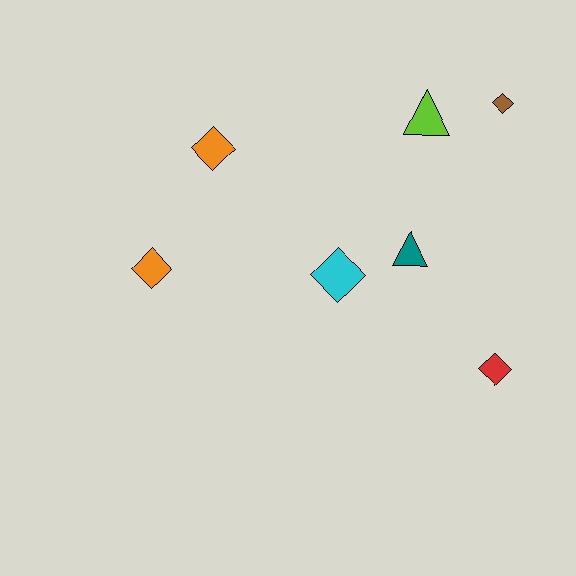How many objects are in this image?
There are 7 objects.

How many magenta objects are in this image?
There are no magenta objects.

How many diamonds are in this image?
There are 5 diamonds.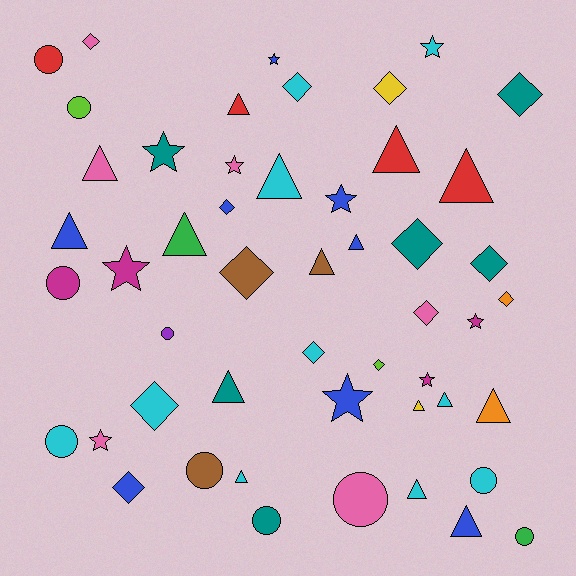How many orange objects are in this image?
There are 2 orange objects.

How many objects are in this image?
There are 50 objects.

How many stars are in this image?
There are 10 stars.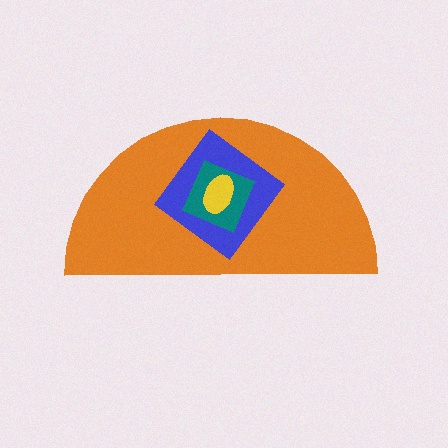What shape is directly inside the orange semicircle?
The blue diamond.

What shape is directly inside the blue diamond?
The teal square.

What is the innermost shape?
The yellow ellipse.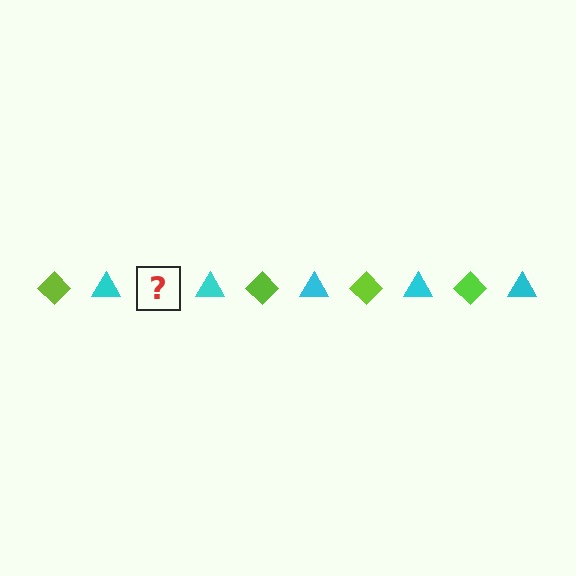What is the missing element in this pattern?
The missing element is a lime diamond.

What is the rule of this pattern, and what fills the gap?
The rule is that the pattern alternates between lime diamond and cyan triangle. The gap should be filled with a lime diamond.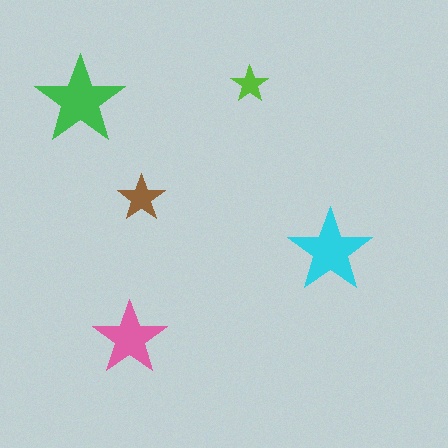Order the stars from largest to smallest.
the green one, the cyan one, the pink one, the brown one, the lime one.